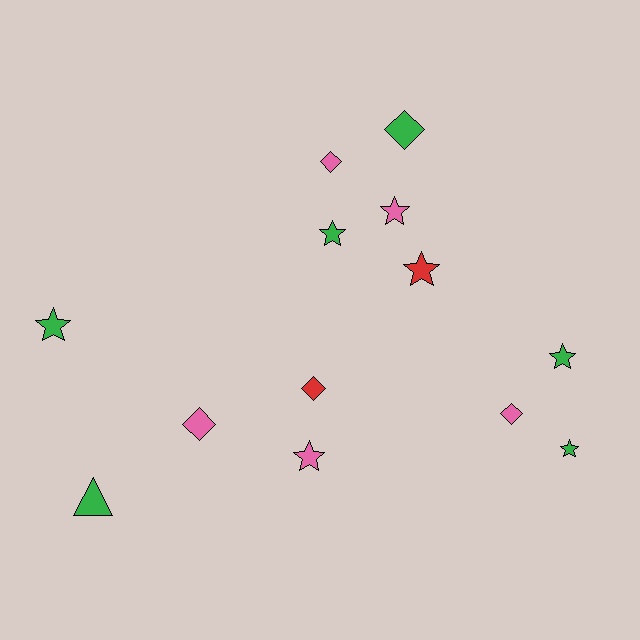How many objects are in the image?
There are 13 objects.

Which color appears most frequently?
Green, with 6 objects.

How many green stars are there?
There are 4 green stars.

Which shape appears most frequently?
Star, with 7 objects.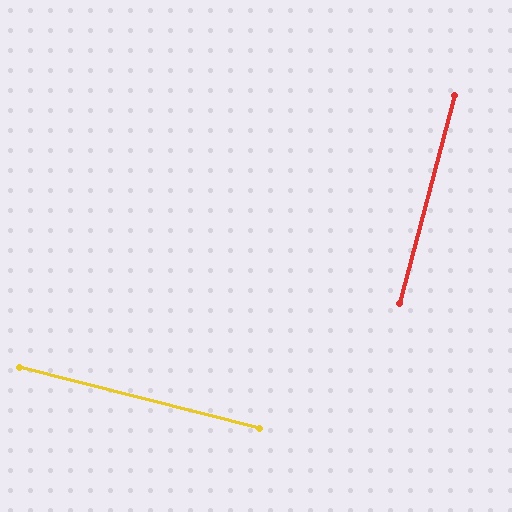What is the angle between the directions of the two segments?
Approximately 89 degrees.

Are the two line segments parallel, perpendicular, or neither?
Perpendicular — they meet at approximately 89°.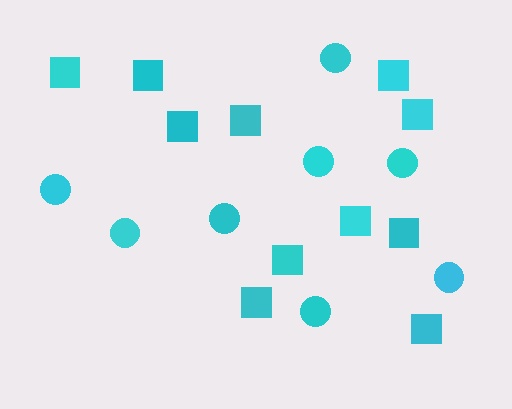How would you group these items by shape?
There are 2 groups: one group of squares (11) and one group of circles (8).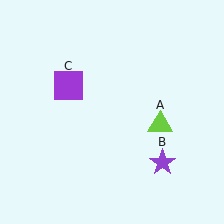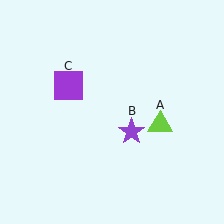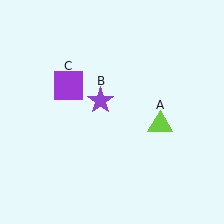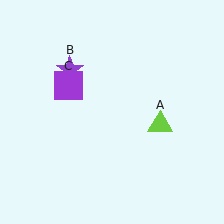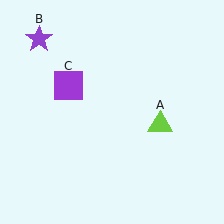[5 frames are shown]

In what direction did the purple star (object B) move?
The purple star (object B) moved up and to the left.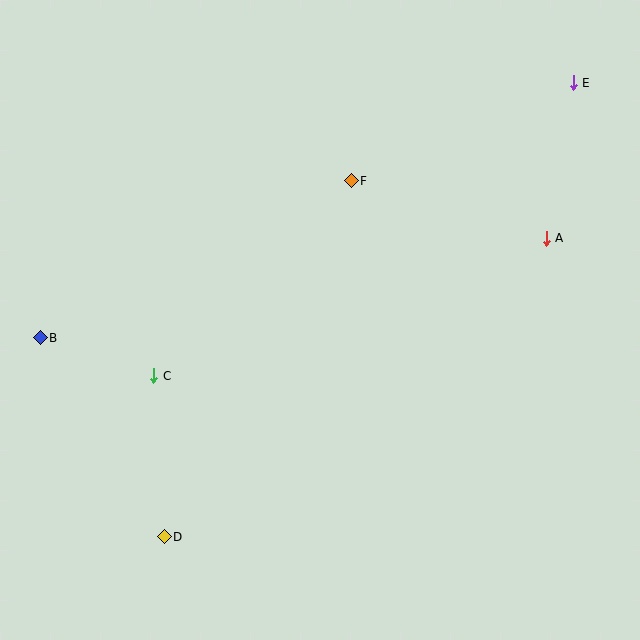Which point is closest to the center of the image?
Point F at (351, 181) is closest to the center.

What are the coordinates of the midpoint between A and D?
The midpoint between A and D is at (355, 387).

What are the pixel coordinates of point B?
Point B is at (40, 338).